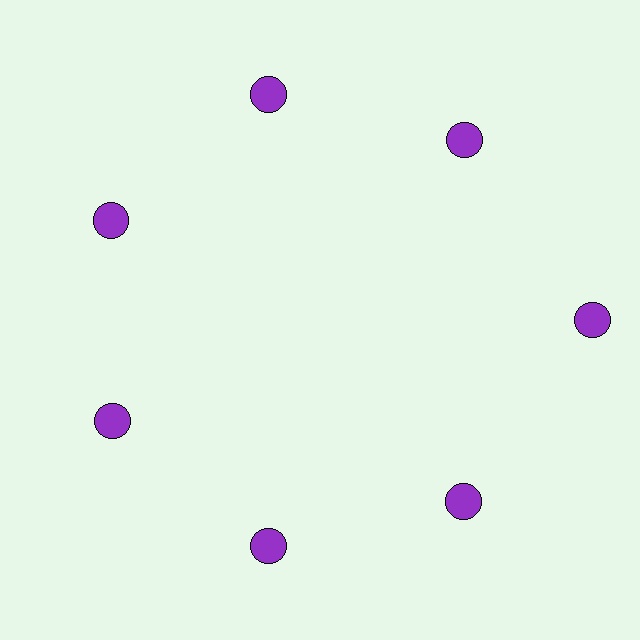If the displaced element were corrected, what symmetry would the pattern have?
It would have 7-fold rotational symmetry — the pattern would map onto itself every 51 degrees.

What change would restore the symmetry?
The symmetry would be restored by moving it inward, back onto the ring so that all 7 circles sit at equal angles and equal distance from the center.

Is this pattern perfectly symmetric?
No. The 7 purple circles are arranged in a ring, but one element near the 3 o'clock position is pushed outward from the center, breaking the 7-fold rotational symmetry.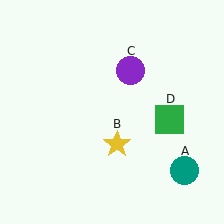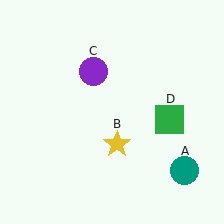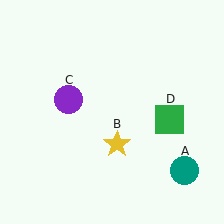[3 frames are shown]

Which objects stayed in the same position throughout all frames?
Teal circle (object A) and yellow star (object B) and green square (object D) remained stationary.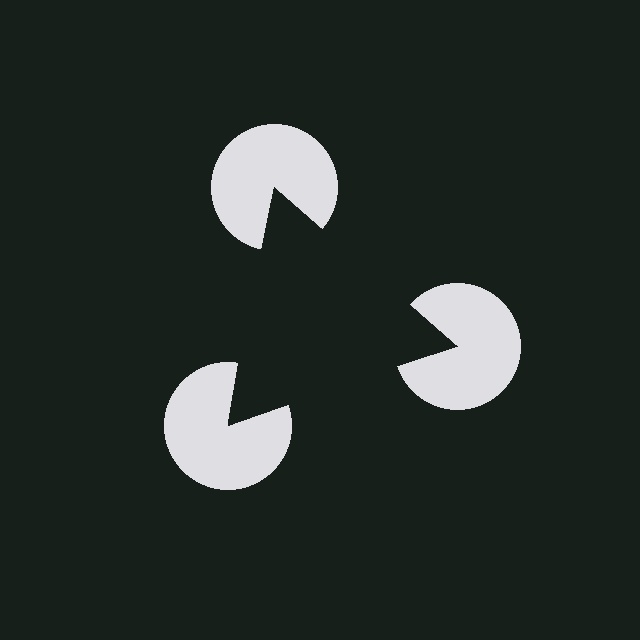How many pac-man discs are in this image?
There are 3 — one at each vertex of the illusory triangle.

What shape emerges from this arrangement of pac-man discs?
An illusory triangle — its edges are inferred from the aligned wedge cuts in the pac-man discs, not physically drawn.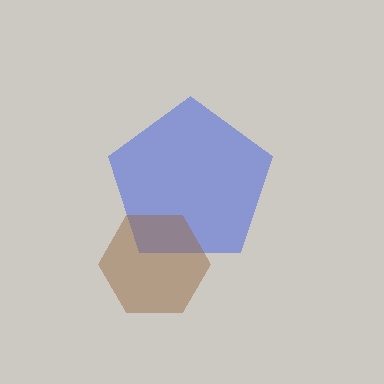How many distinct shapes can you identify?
There are 2 distinct shapes: a blue pentagon, a brown hexagon.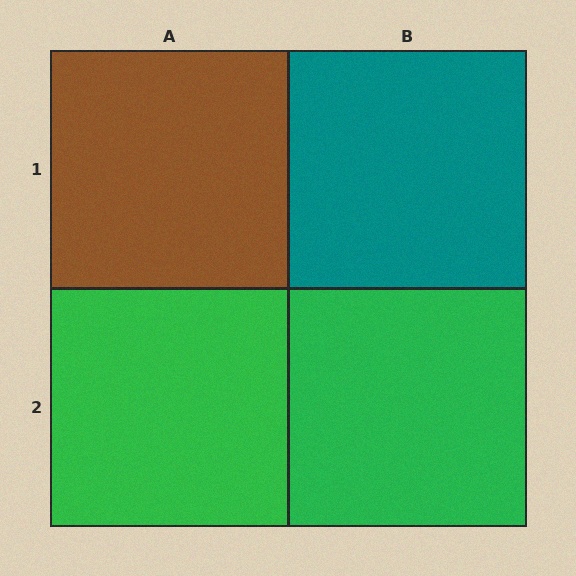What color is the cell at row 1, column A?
Brown.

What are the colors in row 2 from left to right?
Green, green.